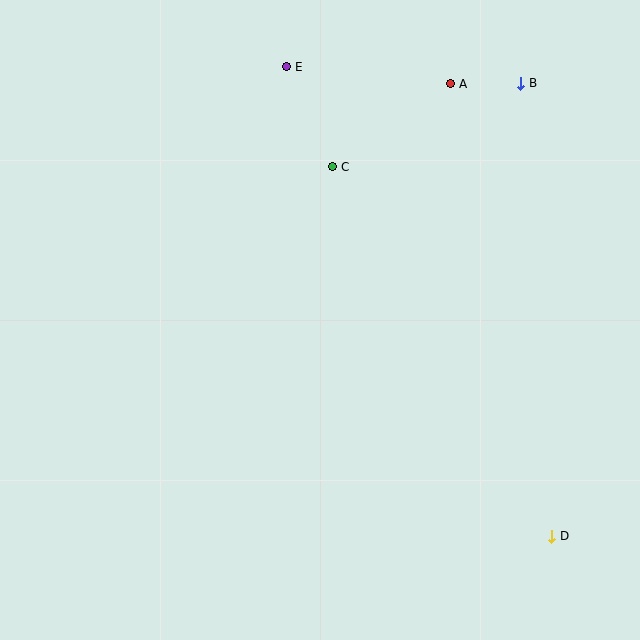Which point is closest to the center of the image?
Point C at (333, 167) is closest to the center.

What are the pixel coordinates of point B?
Point B is at (521, 83).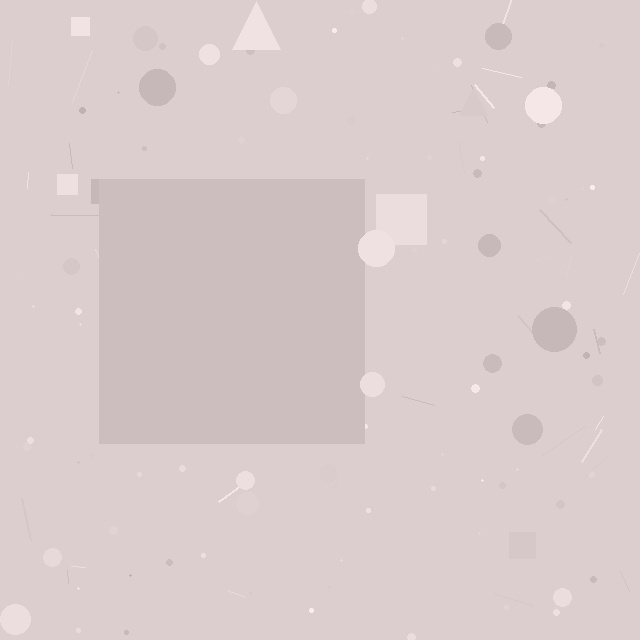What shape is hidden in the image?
A square is hidden in the image.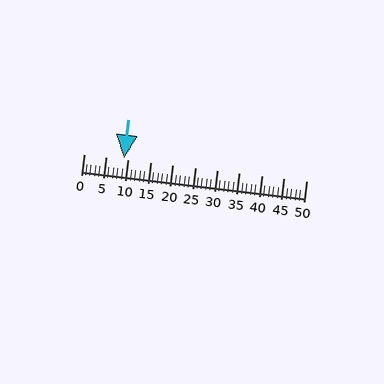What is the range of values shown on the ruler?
The ruler shows values from 0 to 50.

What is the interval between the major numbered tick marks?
The major tick marks are spaced 5 units apart.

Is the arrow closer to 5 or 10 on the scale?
The arrow is closer to 10.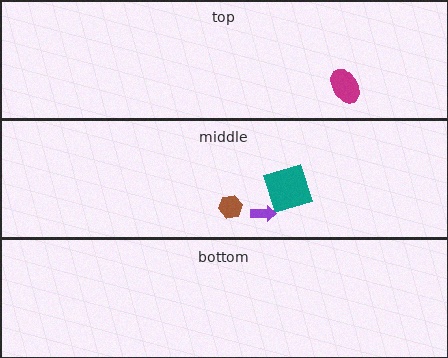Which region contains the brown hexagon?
The middle region.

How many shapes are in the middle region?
3.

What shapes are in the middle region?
The teal square, the brown hexagon, the purple arrow.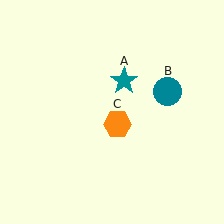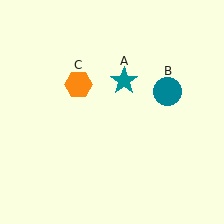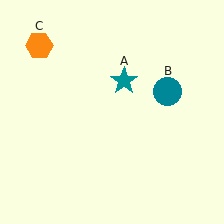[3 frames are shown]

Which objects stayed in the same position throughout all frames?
Teal star (object A) and teal circle (object B) remained stationary.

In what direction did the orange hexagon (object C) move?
The orange hexagon (object C) moved up and to the left.